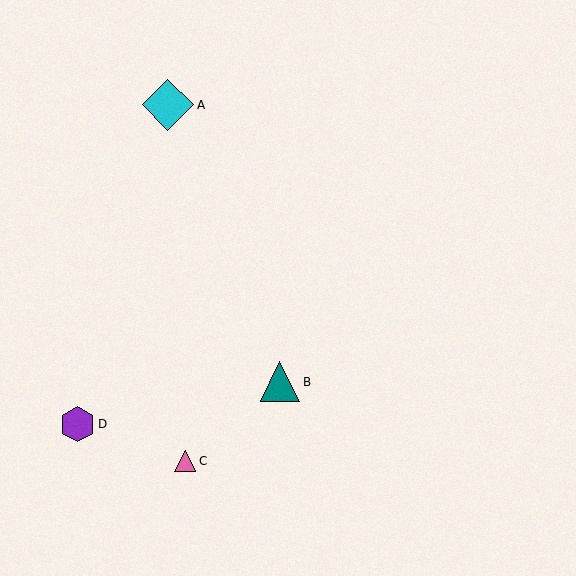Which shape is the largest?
The cyan diamond (labeled A) is the largest.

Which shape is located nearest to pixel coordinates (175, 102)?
The cyan diamond (labeled A) at (168, 105) is nearest to that location.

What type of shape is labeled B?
Shape B is a teal triangle.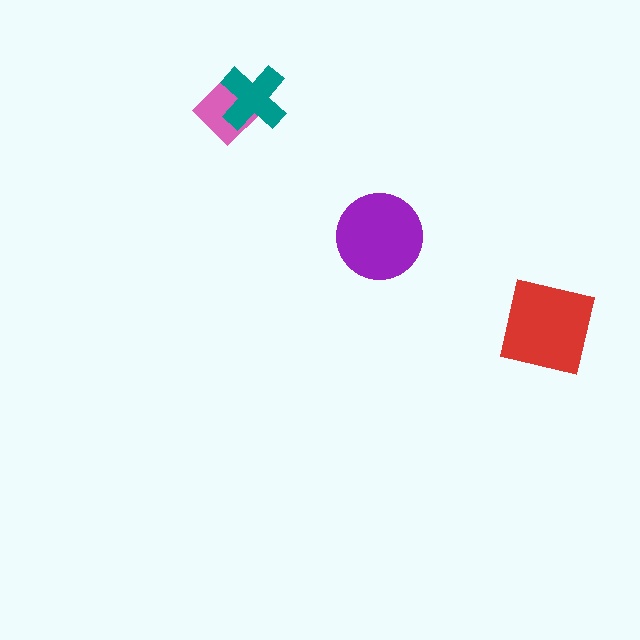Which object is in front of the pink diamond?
The teal cross is in front of the pink diamond.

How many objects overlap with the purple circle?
0 objects overlap with the purple circle.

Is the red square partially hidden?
No, no other shape covers it.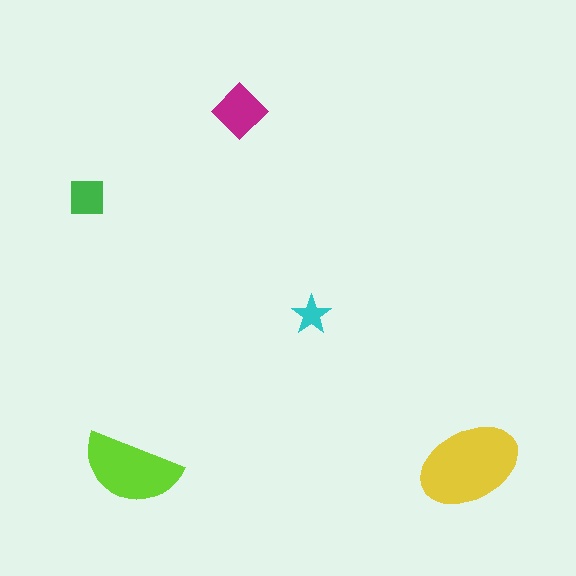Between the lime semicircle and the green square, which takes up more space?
The lime semicircle.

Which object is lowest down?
The lime semicircle is bottommost.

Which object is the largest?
The yellow ellipse.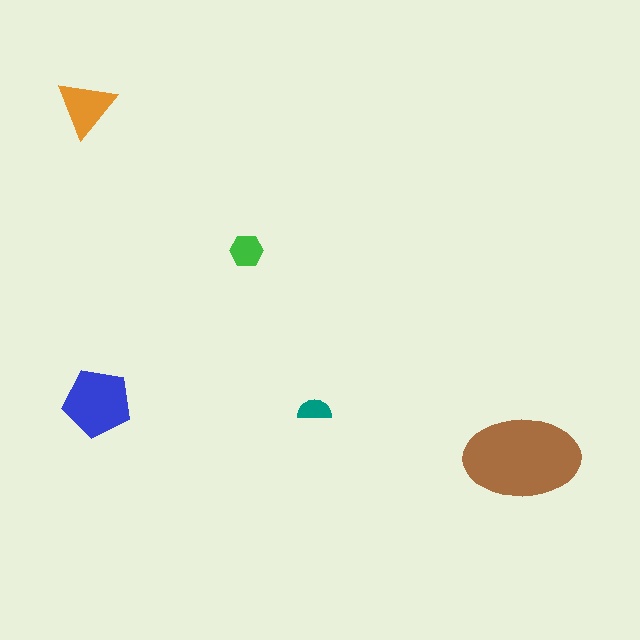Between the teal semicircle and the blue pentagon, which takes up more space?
The blue pentagon.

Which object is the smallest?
The teal semicircle.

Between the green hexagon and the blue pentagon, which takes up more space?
The blue pentagon.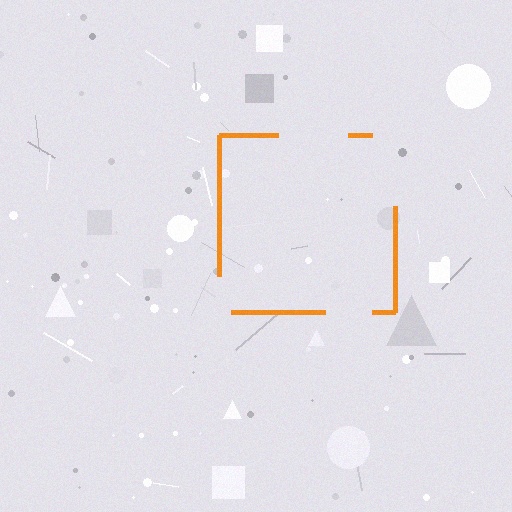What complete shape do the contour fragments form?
The contour fragments form a square.